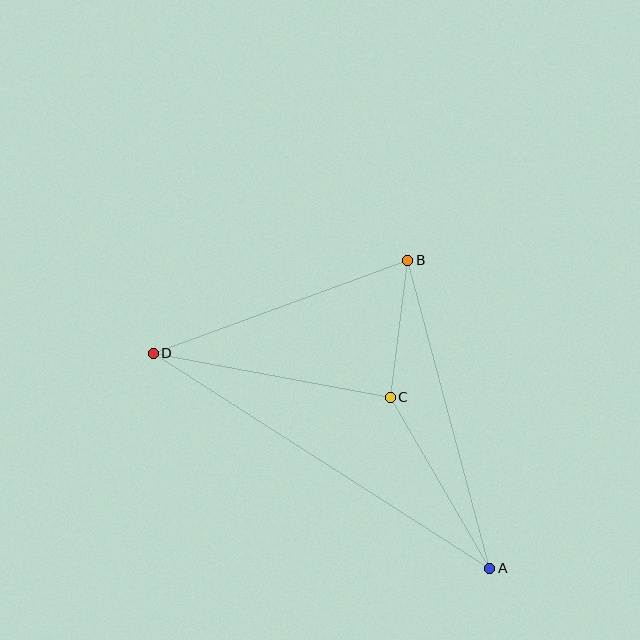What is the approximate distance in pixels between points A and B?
The distance between A and B is approximately 319 pixels.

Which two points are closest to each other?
Points B and C are closest to each other.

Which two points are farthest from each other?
Points A and D are farthest from each other.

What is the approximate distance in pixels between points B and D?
The distance between B and D is approximately 271 pixels.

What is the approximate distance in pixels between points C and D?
The distance between C and D is approximately 241 pixels.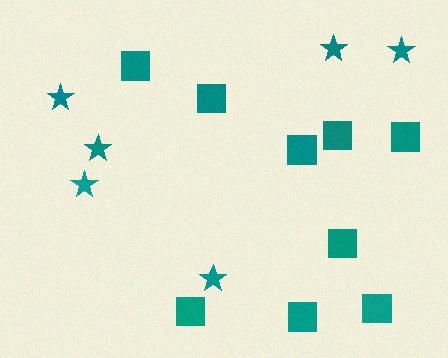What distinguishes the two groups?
There are 2 groups: one group of stars (6) and one group of squares (9).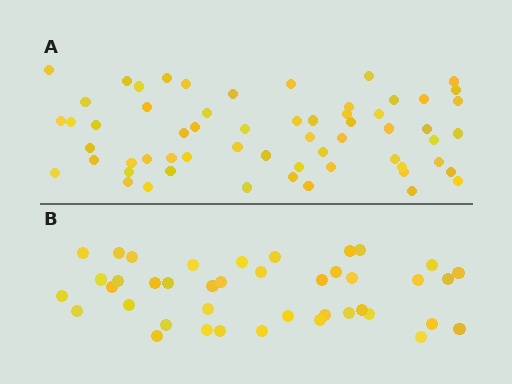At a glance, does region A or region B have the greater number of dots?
Region A (the top region) has more dots.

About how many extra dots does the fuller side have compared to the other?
Region A has approximately 20 more dots than region B.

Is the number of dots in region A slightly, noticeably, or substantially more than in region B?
Region A has substantially more. The ratio is roughly 1.5 to 1.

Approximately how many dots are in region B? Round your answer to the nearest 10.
About 40 dots. (The exact count is 41, which rounds to 40.)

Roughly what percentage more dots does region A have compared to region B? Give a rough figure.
About 45% more.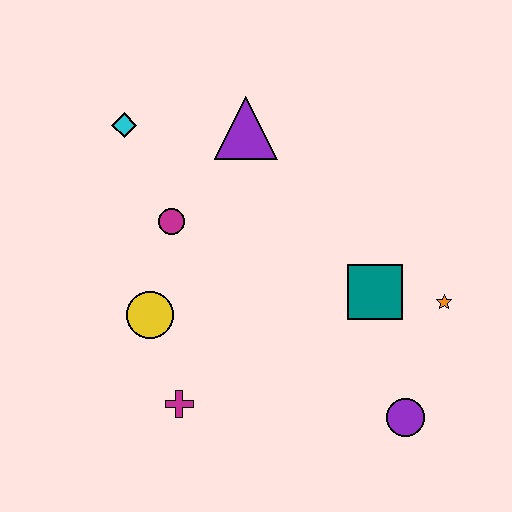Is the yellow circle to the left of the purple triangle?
Yes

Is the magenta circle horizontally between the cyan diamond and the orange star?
Yes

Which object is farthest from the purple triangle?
The purple circle is farthest from the purple triangle.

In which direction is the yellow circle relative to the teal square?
The yellow circle is to the left of the teal square.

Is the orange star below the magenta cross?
No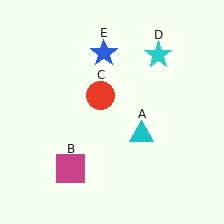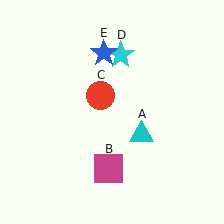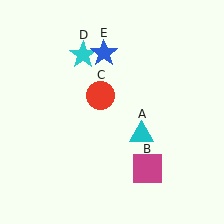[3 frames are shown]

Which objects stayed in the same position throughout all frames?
Cyan triangle (object A) and red circle (object C) and blue star (object E) remained stationary.